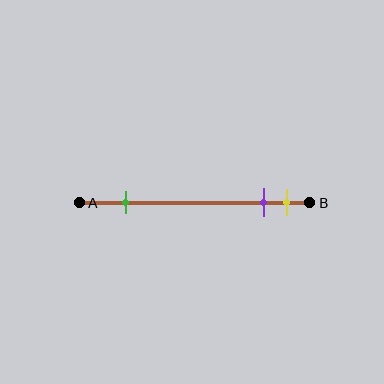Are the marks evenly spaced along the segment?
No, the marks are not evenly spaced.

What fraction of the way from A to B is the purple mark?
The purple mark is approximately 80% (0.8) of the way from A to B.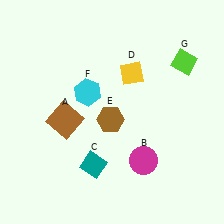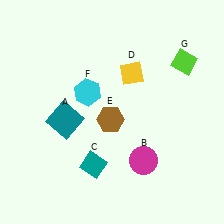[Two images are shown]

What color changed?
The square (A) changed from brown in Image 1 to teal in Image 2.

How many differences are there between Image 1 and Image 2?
There is 1 difference between the two images.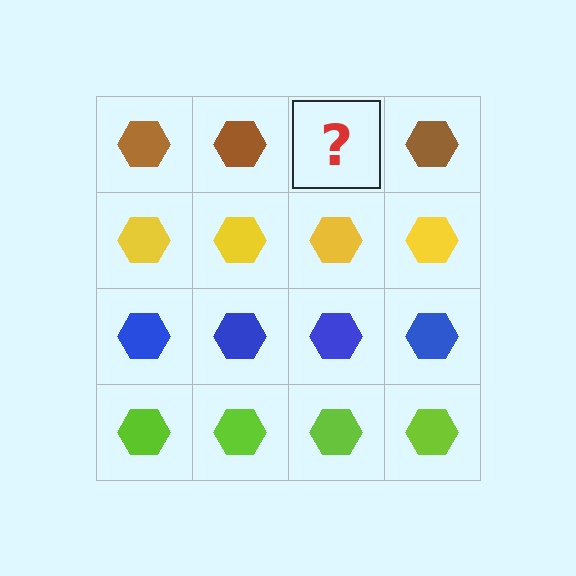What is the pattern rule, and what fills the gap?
The rule is that each row has a consistent color. The gap should be filled with a brown hexagon.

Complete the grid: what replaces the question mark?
The question mark should be replaced with a brown hexagon.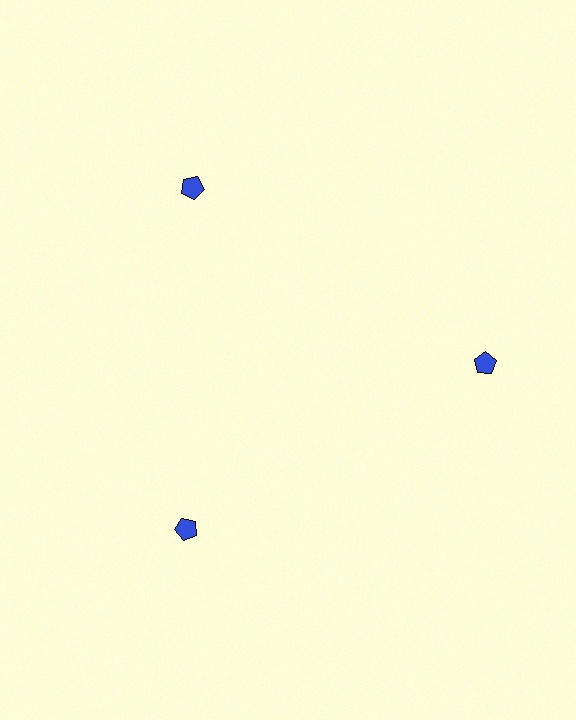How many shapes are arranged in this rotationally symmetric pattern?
There are 3 shapes, arranged in 3 groups of 1.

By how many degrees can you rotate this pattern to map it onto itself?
The pattern maps onto itself every 120 degrees of rotation.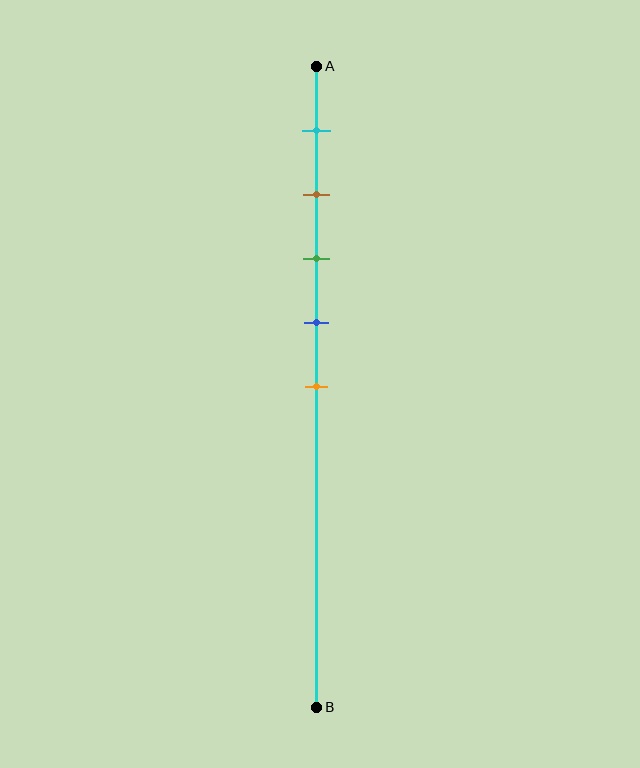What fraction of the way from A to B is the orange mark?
The orange mark is approximately 50% (0.5) of the way from A to B.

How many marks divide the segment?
There are 5 marks dividing the segment.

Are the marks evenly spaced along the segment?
Yes, the marks are approximately evenly spaced.